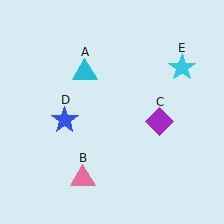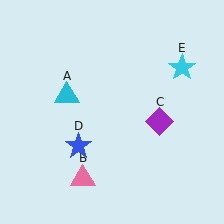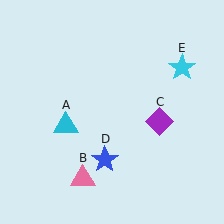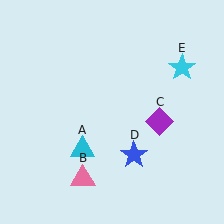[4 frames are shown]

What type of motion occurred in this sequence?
The cyan triangle (object A), blue star (object D) rotated counterclockwise around the center of the scene.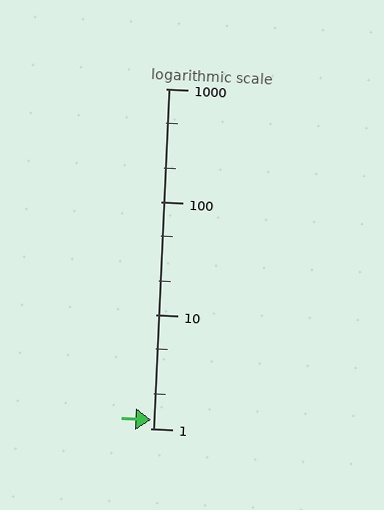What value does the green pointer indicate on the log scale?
The pointer indicates approximately 1.2.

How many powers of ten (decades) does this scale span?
The scale spans 3 decades, from 1 to 1000.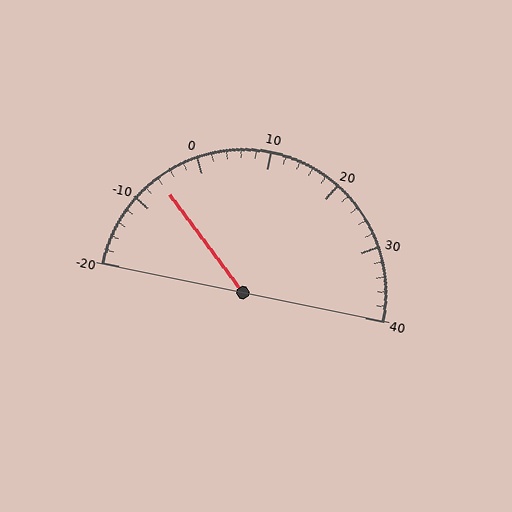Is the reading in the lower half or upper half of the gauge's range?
The reading is in the lower half of the range (-20 to 40).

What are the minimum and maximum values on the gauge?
The gauge ranges from -20 to 40.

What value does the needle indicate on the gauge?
The needle indicates approximately -6.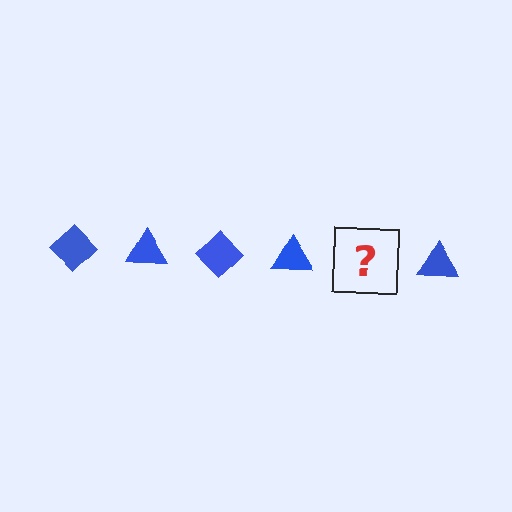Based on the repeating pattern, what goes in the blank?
The blank should be a blue diamond.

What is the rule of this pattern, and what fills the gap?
The rule is that the pattern cycles through diamond, triangle shapes in blue. The gap should be filled with a blue diamond.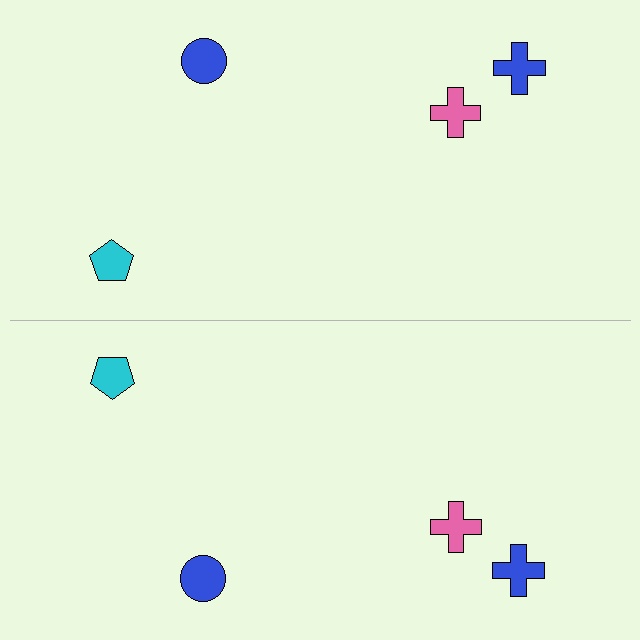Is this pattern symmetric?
Yes, this pattern has bilateral (reflection) symmetry.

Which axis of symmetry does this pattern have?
The pattern has a horizontal axis of symmetry running through the center of the image.